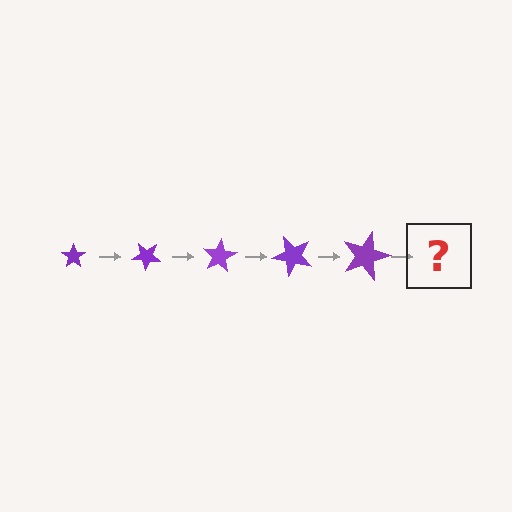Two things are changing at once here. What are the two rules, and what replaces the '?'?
The two rules are that the star grows larger each step and it rotates 40 degrees each step. The '?' should be a star, larger than the previous one and rotated 200 degrees from the start.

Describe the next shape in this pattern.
It should be a star, larger than the previous one and rotated 200 degrees from the start.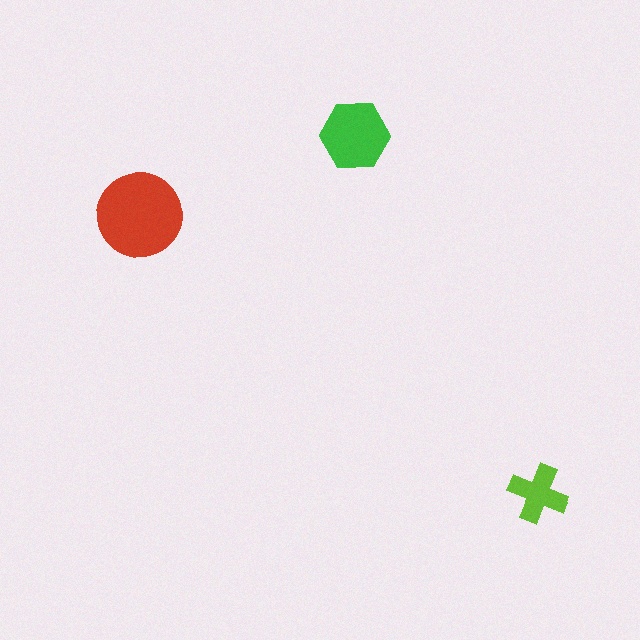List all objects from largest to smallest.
The red circle, the green hexagon, the lime cross.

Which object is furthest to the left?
The red circle is leftmost.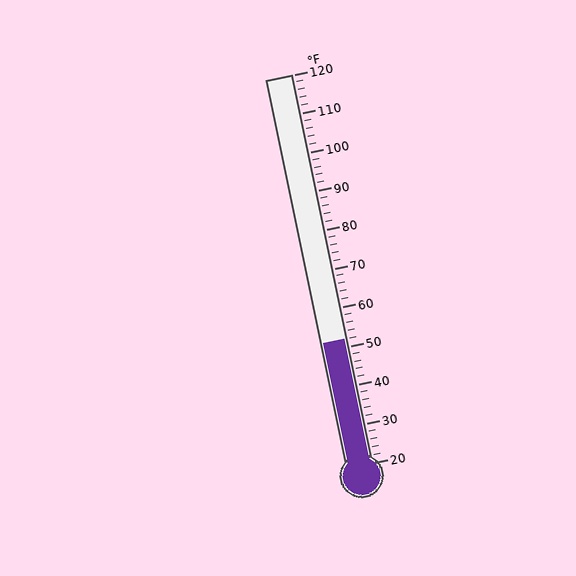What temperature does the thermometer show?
The thermometer shows approximately 52°F.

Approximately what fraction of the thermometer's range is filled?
The thermometer is filled to approximately 30% of its range.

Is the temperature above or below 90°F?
The temperature is below 90°F.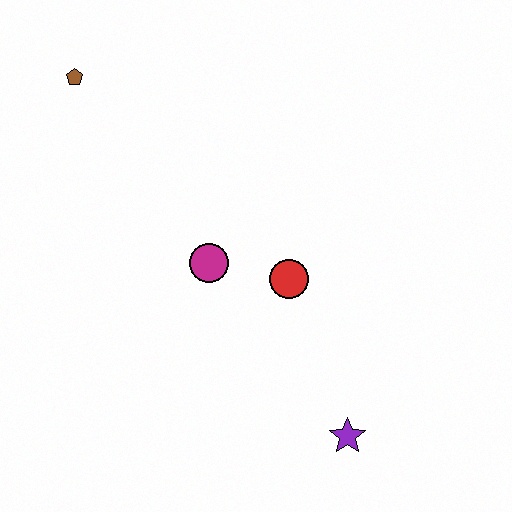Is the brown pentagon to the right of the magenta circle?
No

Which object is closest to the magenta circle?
The red circle is closest to the magenta circle.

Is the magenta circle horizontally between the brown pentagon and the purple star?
Yes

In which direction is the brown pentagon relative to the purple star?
The brown pentagon is above the purple star.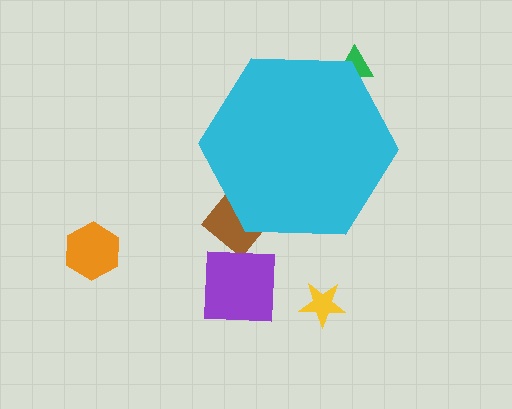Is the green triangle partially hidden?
Yes, the green triangle is partially hidden behind the cyan hexagon.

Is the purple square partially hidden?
No, the purple square is fully visible.